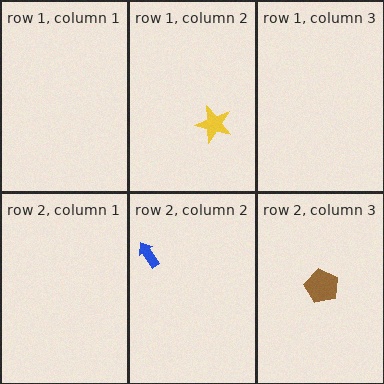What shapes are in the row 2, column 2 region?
The blue arrow.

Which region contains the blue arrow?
The row 2, column 2 region.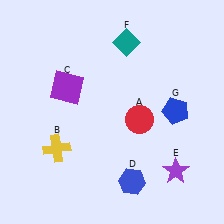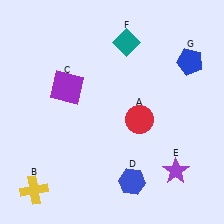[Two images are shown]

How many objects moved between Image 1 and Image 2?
2 objects moved between the two images.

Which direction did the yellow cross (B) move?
The yellow cross (B) moved down.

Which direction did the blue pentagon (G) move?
The blue pentagon (G) moved up.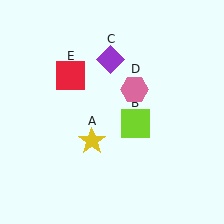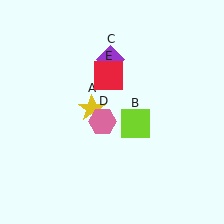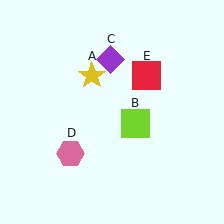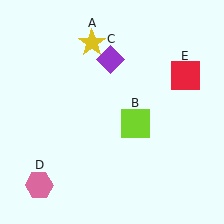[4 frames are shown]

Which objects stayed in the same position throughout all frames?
Lime square (object B) and purple diamond (object C) remained stationary.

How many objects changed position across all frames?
3 objects changed position: yellow star (object A), pink hexagon (object D), red square (object E).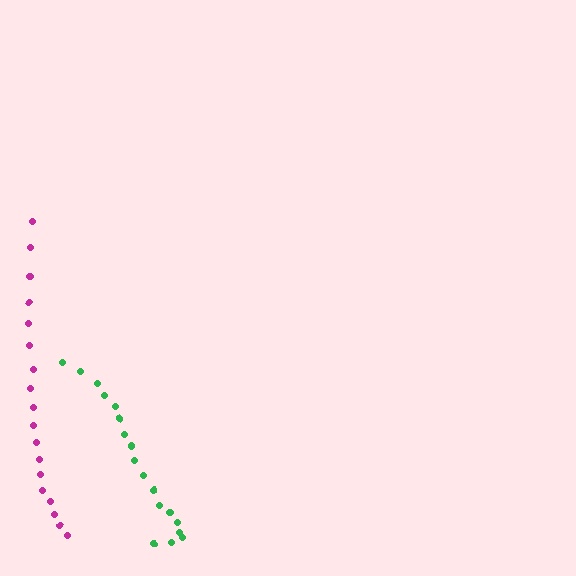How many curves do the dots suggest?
There are 2 distinct paths.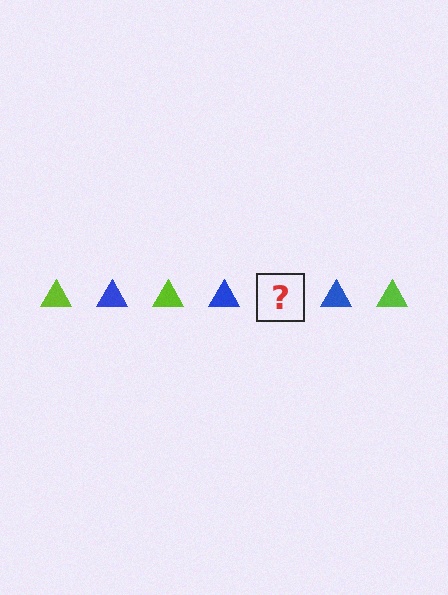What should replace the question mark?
The question mark should be replaced with a lime triangle.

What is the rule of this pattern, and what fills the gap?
The rule is that the pattern cycles through lime, blue triangles. The gap should be filled with a lime triangle.